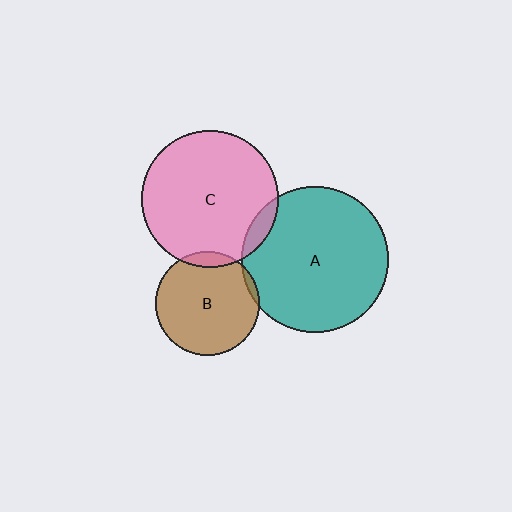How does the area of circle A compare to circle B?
Approximately 2.0 times.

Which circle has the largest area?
Circle A (teal).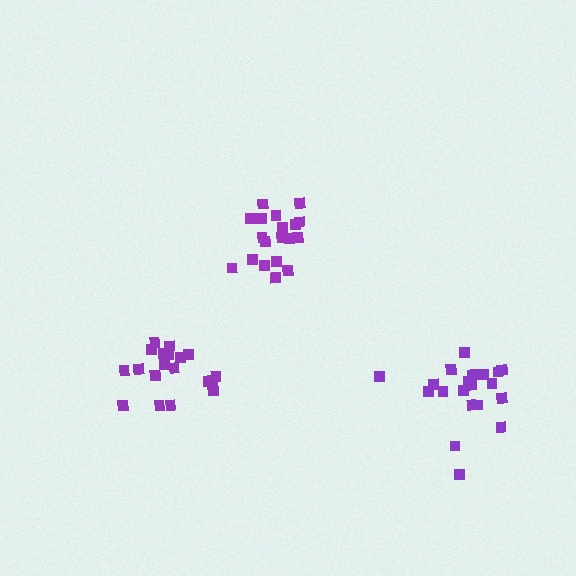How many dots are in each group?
Group 1: 20 dots, Group 2: 19 dots, Group 3: 20 dots (59 total).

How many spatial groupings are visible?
There are 3 spatial groupings.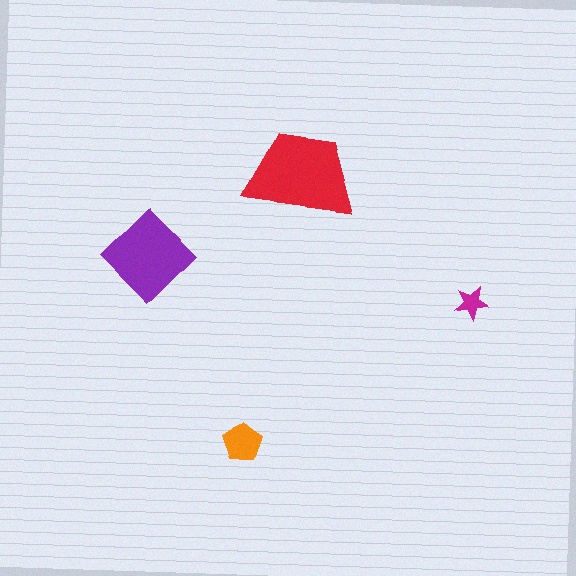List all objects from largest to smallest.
The red trapezoid, the purple diamond, the orange pentagon, the magenta star.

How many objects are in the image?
There are 4 objects in the image.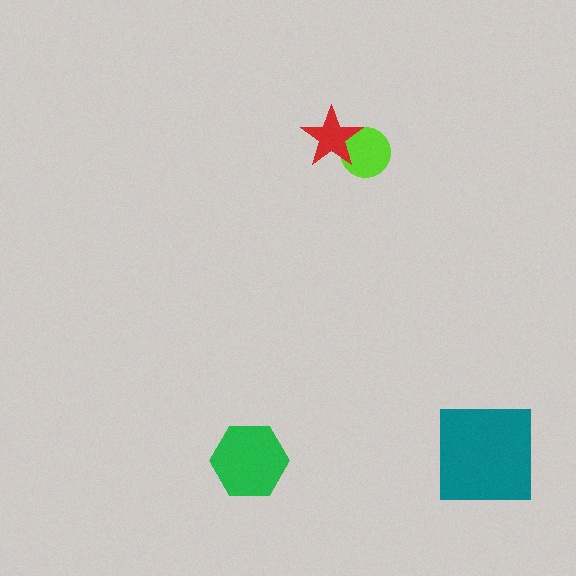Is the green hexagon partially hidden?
No, no other shape covers it.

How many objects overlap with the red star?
1 object overlaps with the red star.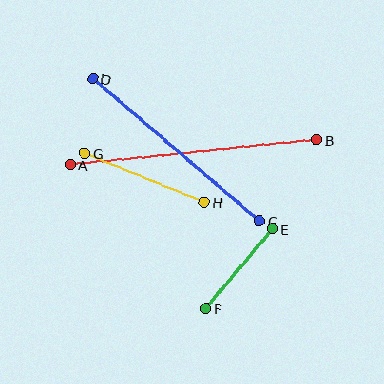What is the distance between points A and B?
The distance is approximately 247 pixels.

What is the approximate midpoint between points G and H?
The midpoint is at approximately (144, 178) pixels.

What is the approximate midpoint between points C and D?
The midpoint is at approximately (176, 150) pixels.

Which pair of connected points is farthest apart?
Points A and B are farthest apart.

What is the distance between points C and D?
The distance is approximately 219 pixels.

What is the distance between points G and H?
The distance is approximately 130 pixels.